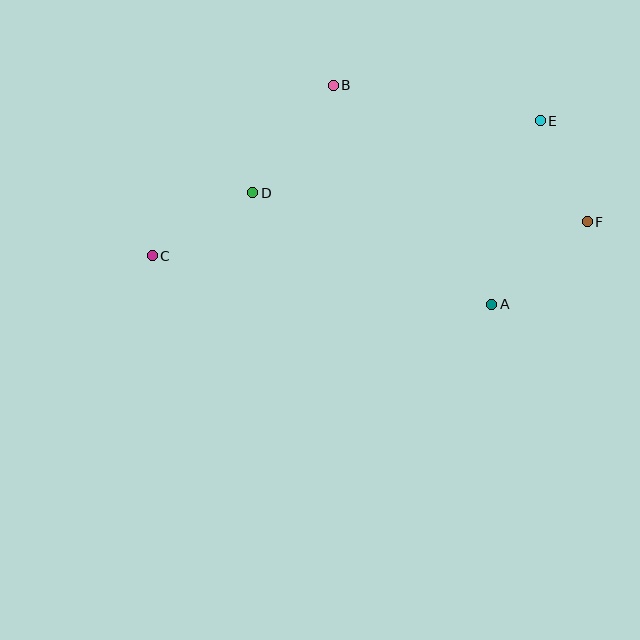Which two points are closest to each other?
Points E and F are closest to each other.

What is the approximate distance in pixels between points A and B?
The distance between A and B is approximately 270 pixels.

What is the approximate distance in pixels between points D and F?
The distance between D and F is approximately 336 pixels.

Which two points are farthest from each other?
Points C and F are farthest from each other.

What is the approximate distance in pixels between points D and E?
The distance between D and E is approximately 296 pixels.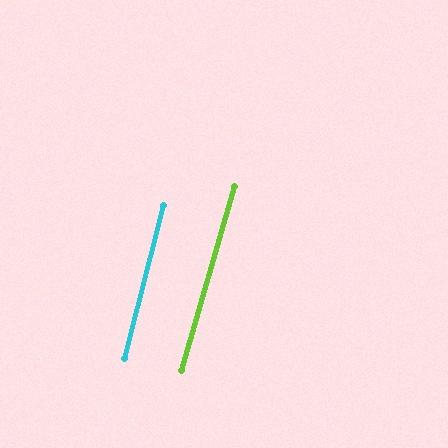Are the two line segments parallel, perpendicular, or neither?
Parallel — their directions differ by only 1.8°.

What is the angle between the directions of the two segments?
Approximately 2 degrees.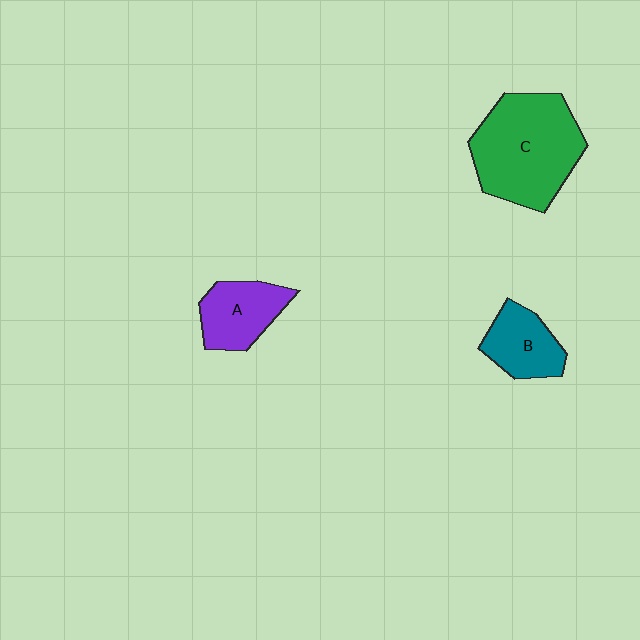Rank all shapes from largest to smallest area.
From largest to smallest: C (green), A (purple), B (teal).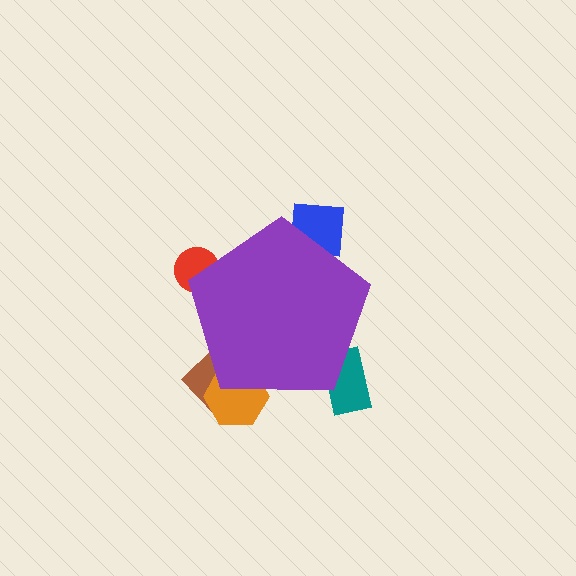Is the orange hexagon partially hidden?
Yes, the orange hexagon is partially hidden behind the purple pentagon.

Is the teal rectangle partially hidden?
Yes, the teal rectangle is partially hidden behind the purple pentagon.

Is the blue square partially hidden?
Yes, the blue square is partially hidden behind the purple pentagon.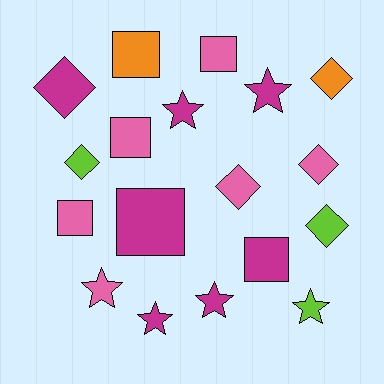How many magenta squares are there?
There are 2 magenta squares.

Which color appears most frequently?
Magenta, with 7 objects.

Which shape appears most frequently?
Star, with 6 objects.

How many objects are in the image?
There are 18 objects.